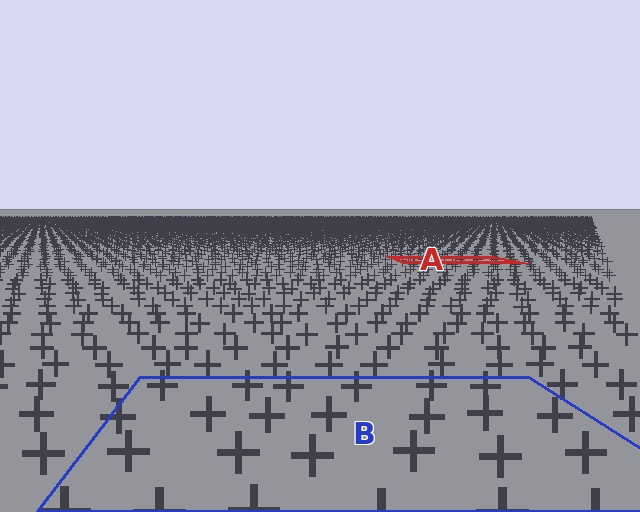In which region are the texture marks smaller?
The texture marks are smaller in region A, because it is farther away.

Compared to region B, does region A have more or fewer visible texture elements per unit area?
Region A has more texture elements per unit area — they are packed more densely because it is farther away.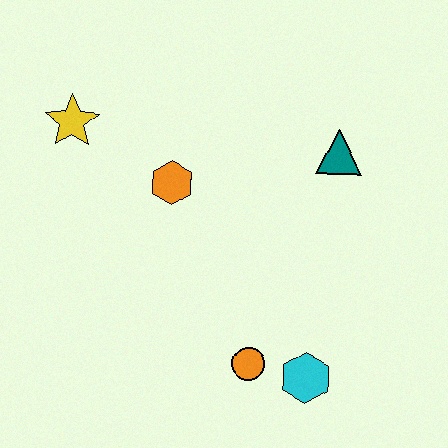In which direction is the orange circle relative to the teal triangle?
The orange circle is below the teal triangle.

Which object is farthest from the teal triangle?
The yellow star is farthest from the teal triangle.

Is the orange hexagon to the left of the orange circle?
Yes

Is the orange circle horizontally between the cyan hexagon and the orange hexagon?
Yes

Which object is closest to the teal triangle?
The orange hexagon is closest to the teal triangle.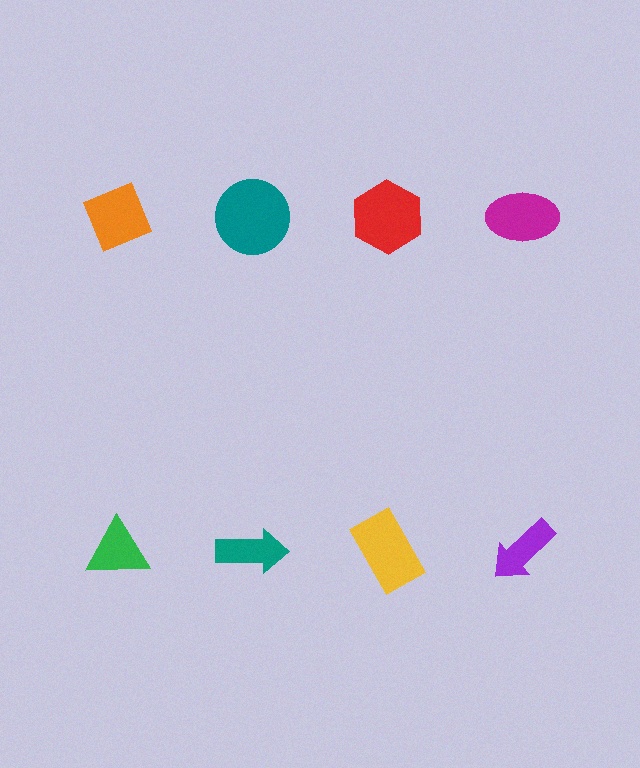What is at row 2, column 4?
A purple arrow.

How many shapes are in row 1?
4 shapes.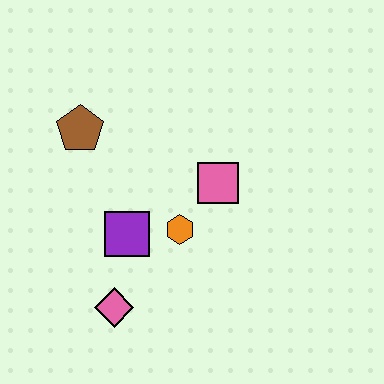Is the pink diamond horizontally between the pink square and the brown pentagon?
Yes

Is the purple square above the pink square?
No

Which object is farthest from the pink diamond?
The brown pentagon is farthest from the pink diamond.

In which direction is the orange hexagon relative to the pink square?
The orange hexagon is below the pink square.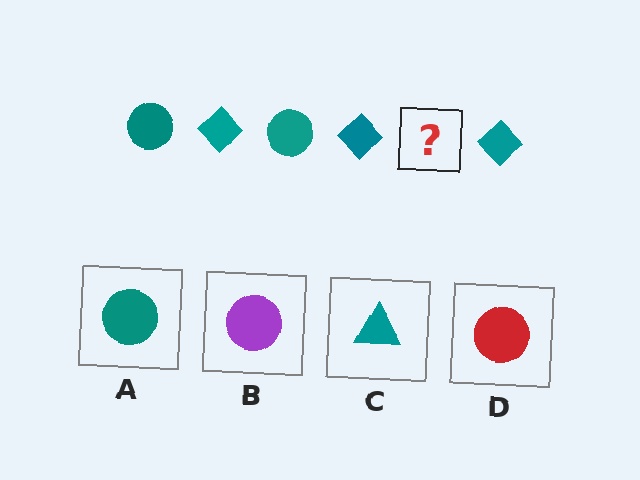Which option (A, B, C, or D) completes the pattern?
A.